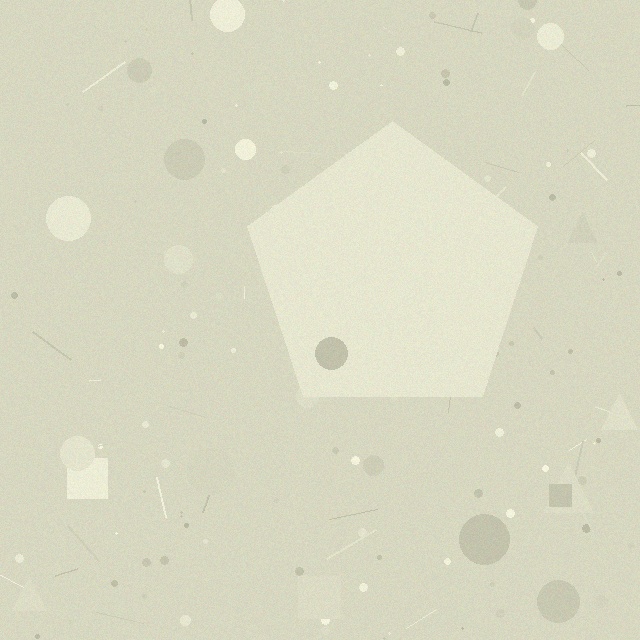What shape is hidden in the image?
A pentagon is hidden in the image.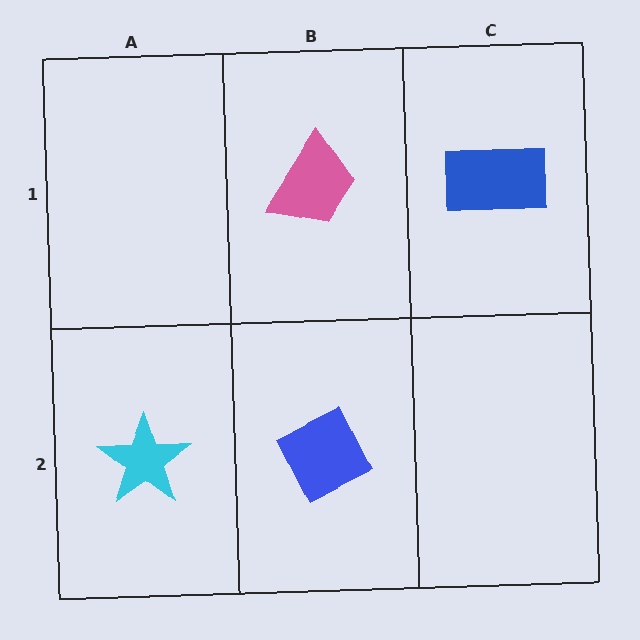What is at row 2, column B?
A blue diamond.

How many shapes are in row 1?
2 shapes.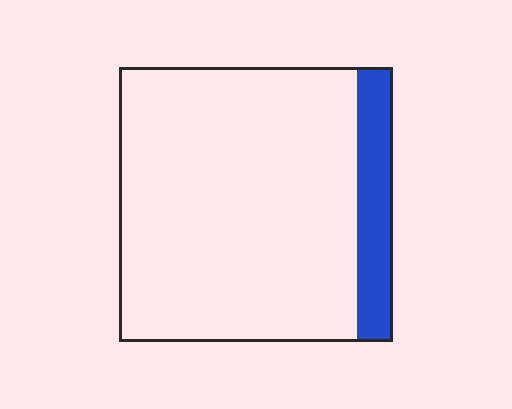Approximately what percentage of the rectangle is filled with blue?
Approximately 15%.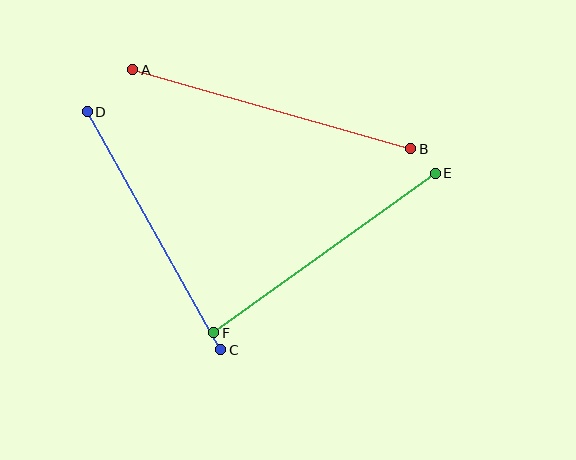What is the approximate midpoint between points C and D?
The midpoint is at approximately (154, 231) pixels.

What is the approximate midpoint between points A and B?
The midpoint is at approximately (272, 109) pixels.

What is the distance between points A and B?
The distance is approximately 289 pixels.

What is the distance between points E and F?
The distance is approximately 273 pixels.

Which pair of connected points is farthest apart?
Points A and B are farthest apart.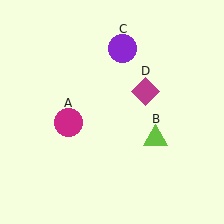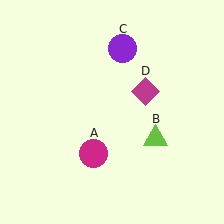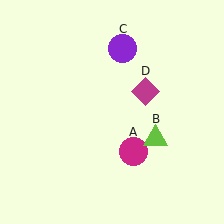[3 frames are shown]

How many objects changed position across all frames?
1 object changed position: magenta circle (object A).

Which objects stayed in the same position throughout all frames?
Lime triangle (object B) and purple circle (object C) and magenta diamond (object D) remained stationary.